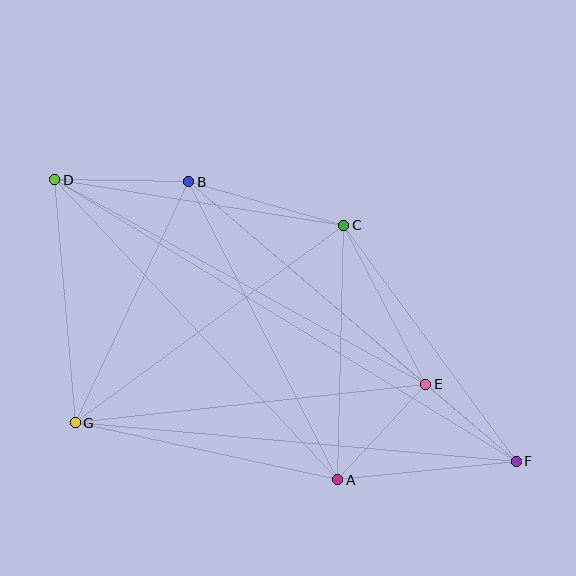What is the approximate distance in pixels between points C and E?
The distance between C and E is approximately 179 pixels.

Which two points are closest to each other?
Points E and F are closest to each other.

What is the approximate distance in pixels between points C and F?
The distance between C and F is approximately 292 pixels.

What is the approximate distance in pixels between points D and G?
The distance between D and G is approximately 244 pixels.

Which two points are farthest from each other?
Points D and F are farthest from each other.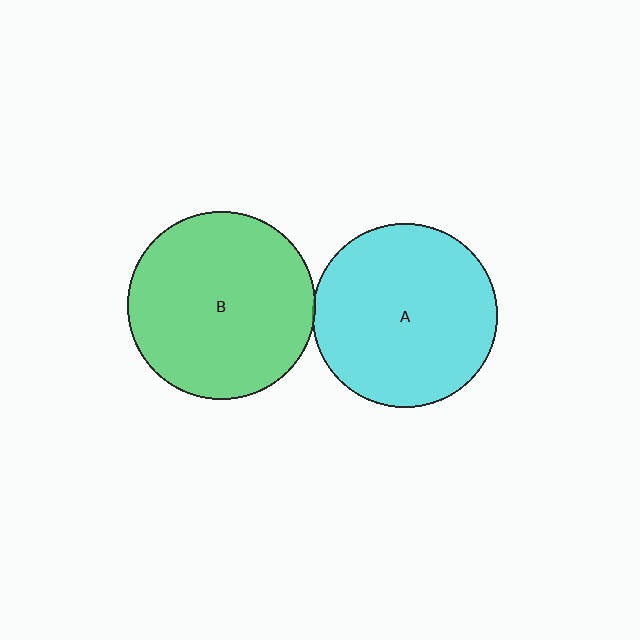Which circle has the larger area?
Circle B (green).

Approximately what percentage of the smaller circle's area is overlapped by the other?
Approximately 5%.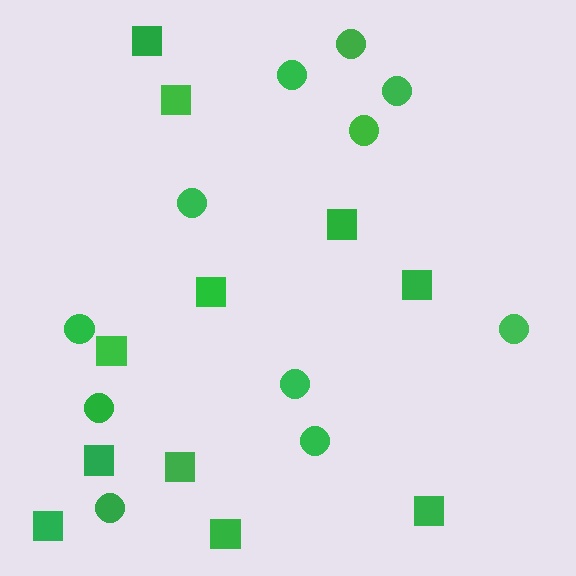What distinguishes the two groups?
There are 2 groups: one group of circles (11) and one group of squares (11).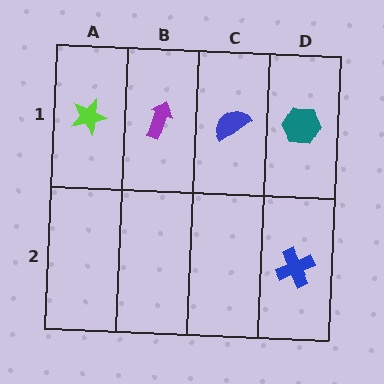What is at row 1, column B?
A purple arrow.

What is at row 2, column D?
A blue cross.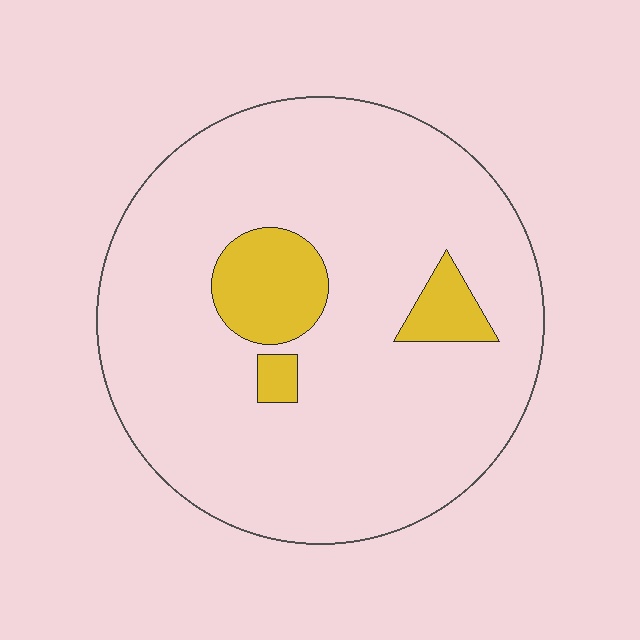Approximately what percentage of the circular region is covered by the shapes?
Approximately 10%.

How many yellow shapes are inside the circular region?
3.